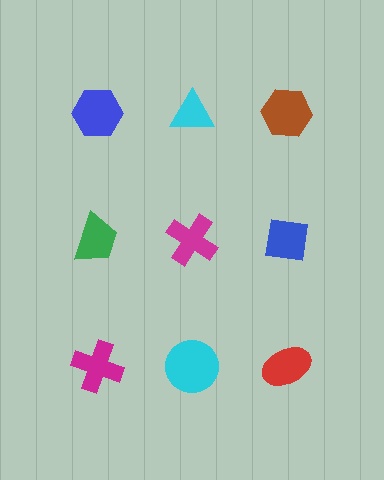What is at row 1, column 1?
A blue hexagon.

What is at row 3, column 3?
A red ellipse.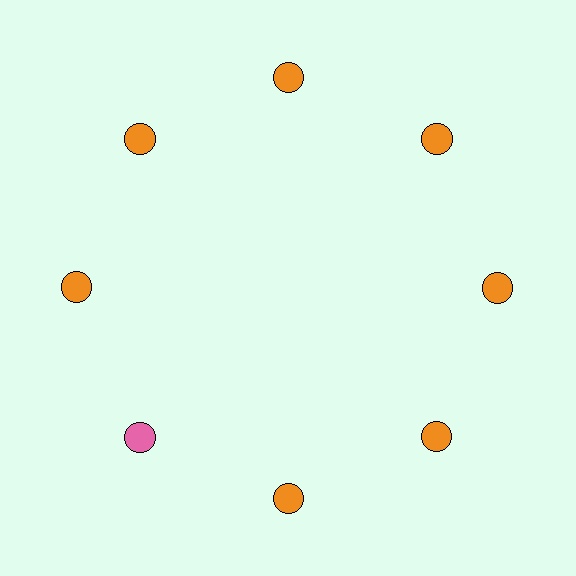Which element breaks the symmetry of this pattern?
The pink circle at roughly the 8 o'clock position breaks the symmetry. All other shapes are orange circles.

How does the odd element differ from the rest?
It has a different color: pink instead of orange.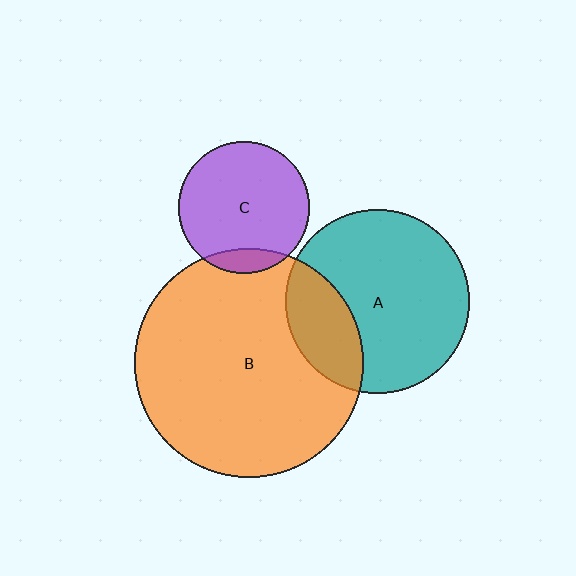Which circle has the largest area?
Circle B (orange).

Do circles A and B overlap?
Yes.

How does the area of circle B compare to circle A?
Approximately 1.6 times.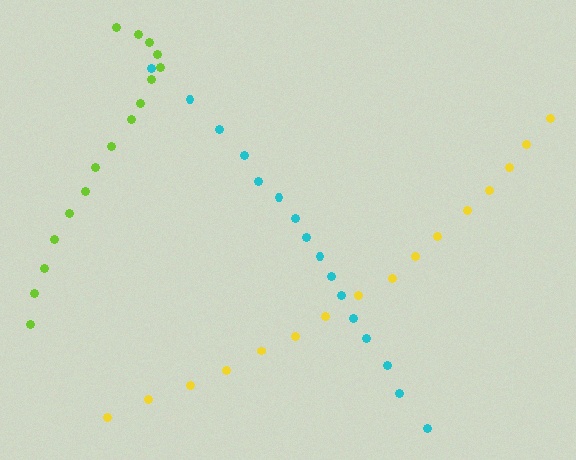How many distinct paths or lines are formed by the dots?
There are 3 distinct paths.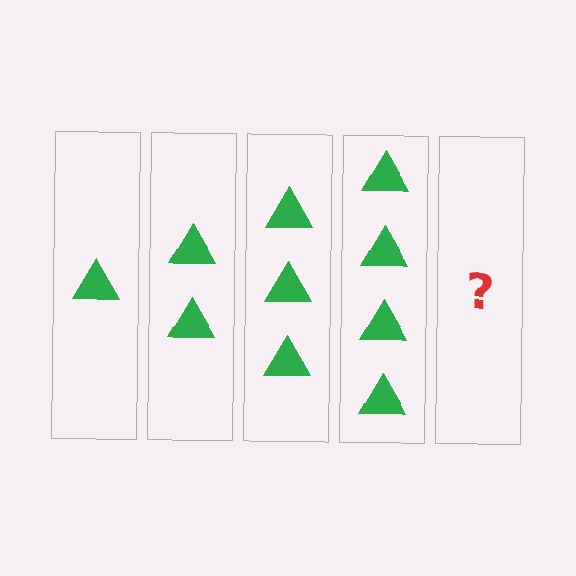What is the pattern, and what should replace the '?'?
The pattern is that each step adds one more triangle. The '?' should be 5 triangles.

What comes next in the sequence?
The next element should be 5 triangles.